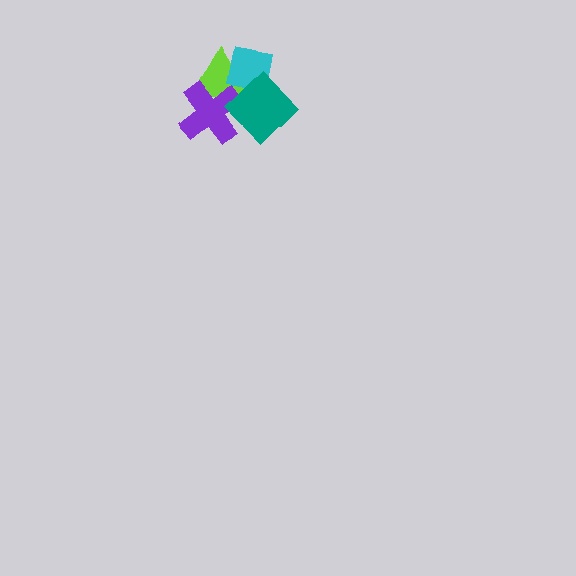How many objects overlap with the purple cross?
2 objects overlap with the purple cross.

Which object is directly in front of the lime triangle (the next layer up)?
The cyan square is directly in front of the lime triangle.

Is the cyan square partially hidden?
Yes, it is partially covered by another shape.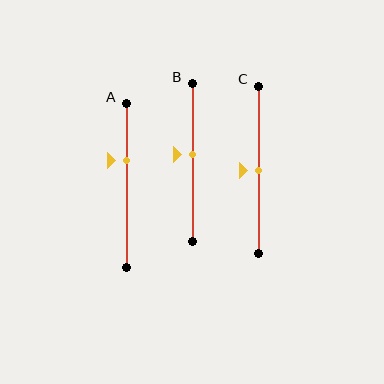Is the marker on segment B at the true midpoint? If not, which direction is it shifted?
No, the marker on segment B is shifted upward by about 5% of the segment length.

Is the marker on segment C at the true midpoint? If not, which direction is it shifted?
Yes, the marker on segment C is at the true midpoint.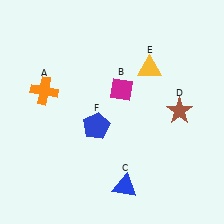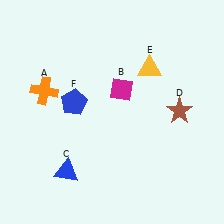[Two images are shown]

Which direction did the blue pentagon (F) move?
The blue pentagon (F) moved up.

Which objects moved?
The objects that moved are: the blue triangle (C), the blue pentagon (F).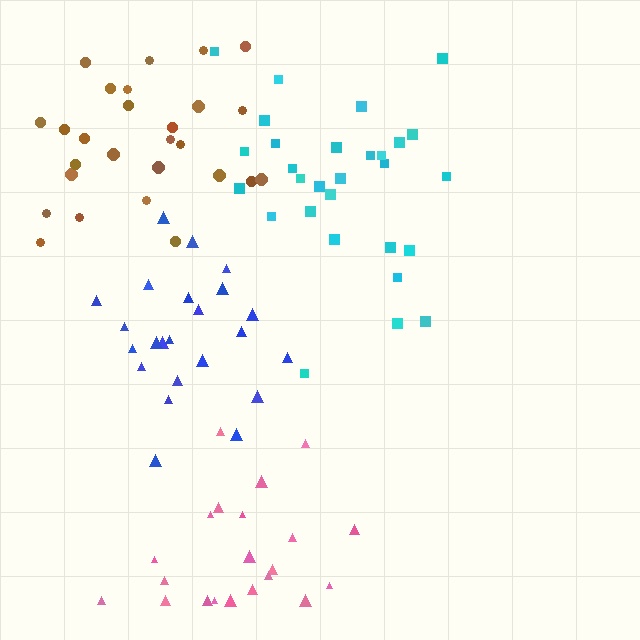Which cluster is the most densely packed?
Cyan.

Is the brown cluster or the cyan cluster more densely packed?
Cyan.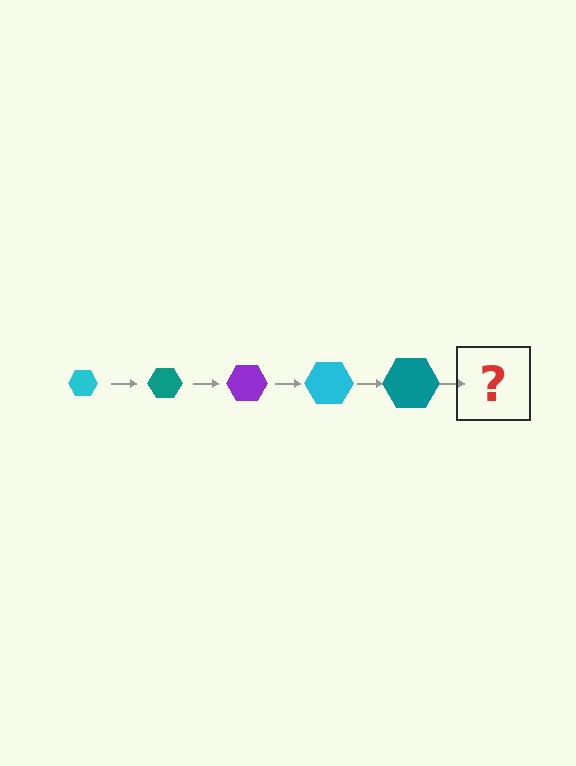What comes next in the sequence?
The next element should be a purple hexagon, larger than the previous one.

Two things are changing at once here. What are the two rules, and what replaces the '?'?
The two rules are that the hexagon grows larger each step and the color cycles through cyan, teal, and purple. The '?' should be a purple hexagon, larger than the previous one.